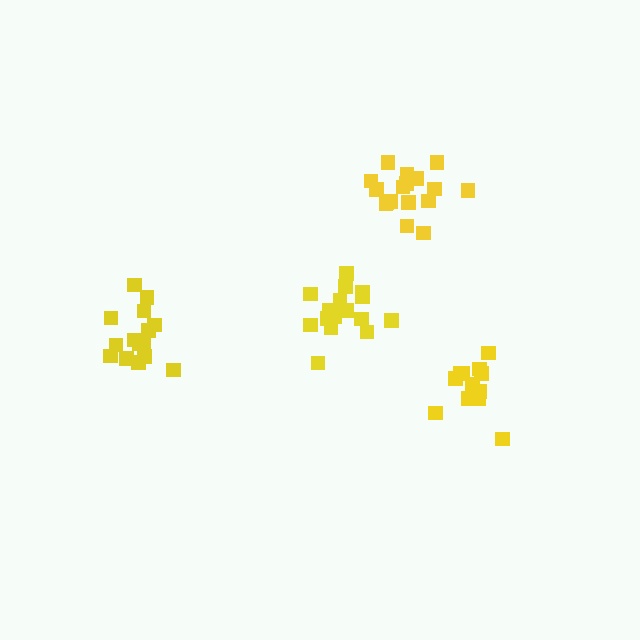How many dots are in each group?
Group 1: 18 dots, Group 2: 17 dots, Group 3: 15 dots, Group 4: 14 dots (64 total).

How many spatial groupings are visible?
There are 4 spatial groupings.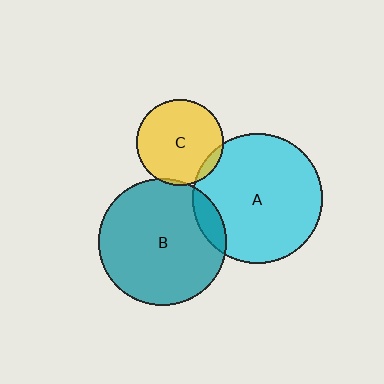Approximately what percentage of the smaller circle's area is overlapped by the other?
Approximately 5%.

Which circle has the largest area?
Circle A (cyan).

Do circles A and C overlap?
Yes.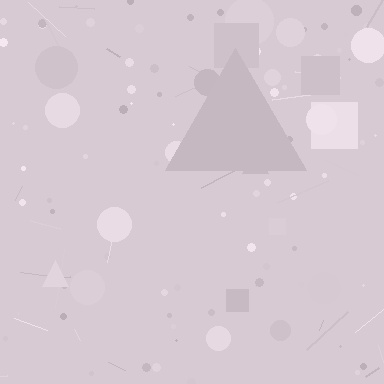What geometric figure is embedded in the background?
A triangle is embedded in the background.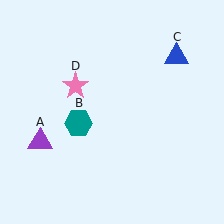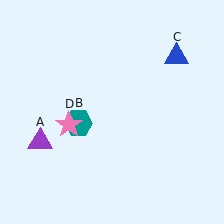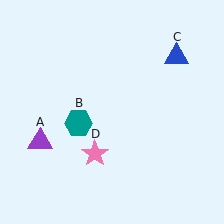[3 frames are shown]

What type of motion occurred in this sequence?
The pink star (object D) rotated counterclockwise around the center of the scene.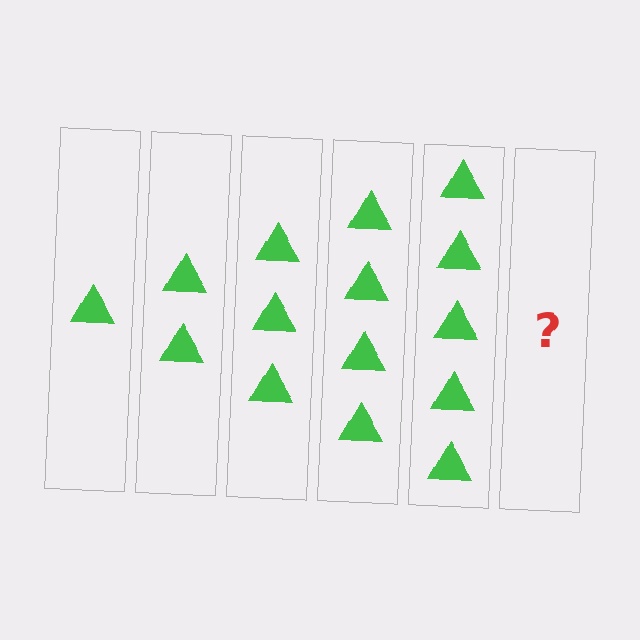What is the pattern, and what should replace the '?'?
The pattern is that each step adds one more triangle. The '?' should be 6 triangles.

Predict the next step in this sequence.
The next step is 6 triangles.